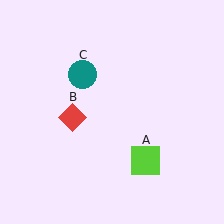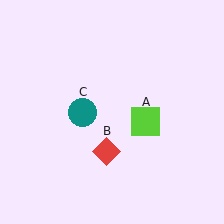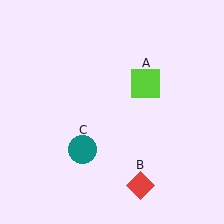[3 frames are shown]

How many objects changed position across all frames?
3 objects changed position: lime square (object A), red diamond (object B), teal circle (object C).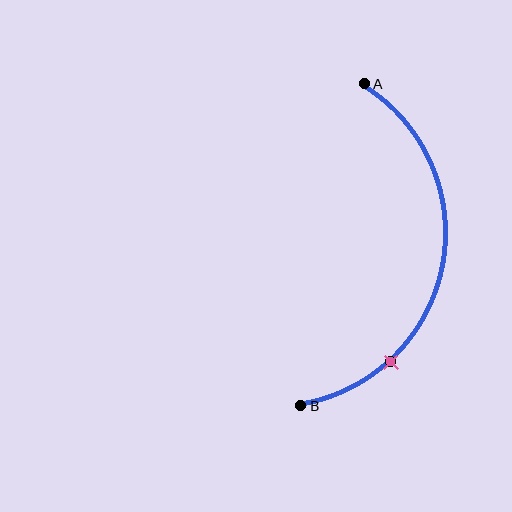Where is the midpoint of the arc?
The arc midpoint is the point on the curve farthest from the straight line joining A and B. It sits to the right of that line.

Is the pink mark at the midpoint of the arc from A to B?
No. The pink mark lies on the arc but is closer to endpoint B. The arc midpoint would be at the point on the curve equidistant along the arc from both A and B.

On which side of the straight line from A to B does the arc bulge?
The arc bulges to the right of the straight line connecting A and B.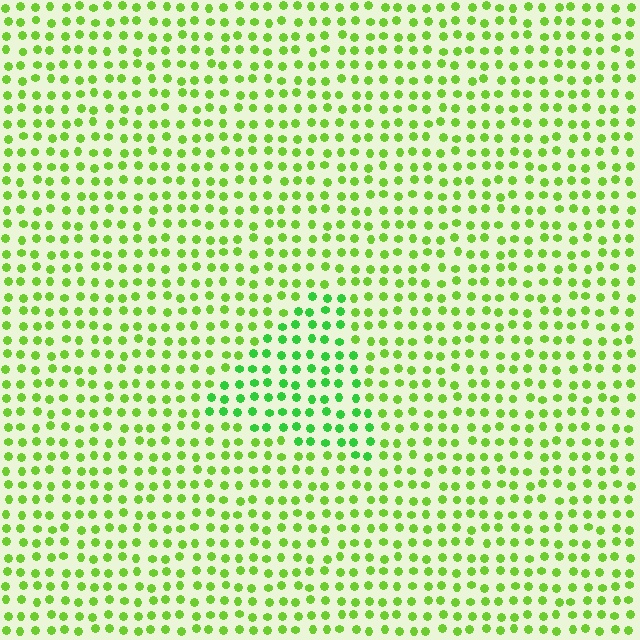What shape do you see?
I see a triangle.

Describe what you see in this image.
The image is filled with small lime elements in a uniform arrangement. A triangle-shaped region is visible where the elements are tinted to a slightly different hue, forming a subtle color boundary.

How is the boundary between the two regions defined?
The boundary is defined purely by a slight shift in hue (about 27 degrees). Spacing, size, and orientation are identical on both sides.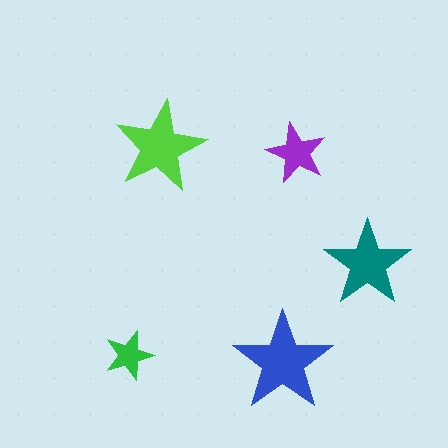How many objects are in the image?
There are 5 objects in the image.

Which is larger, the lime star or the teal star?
The lime one.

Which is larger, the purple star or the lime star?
The lime one.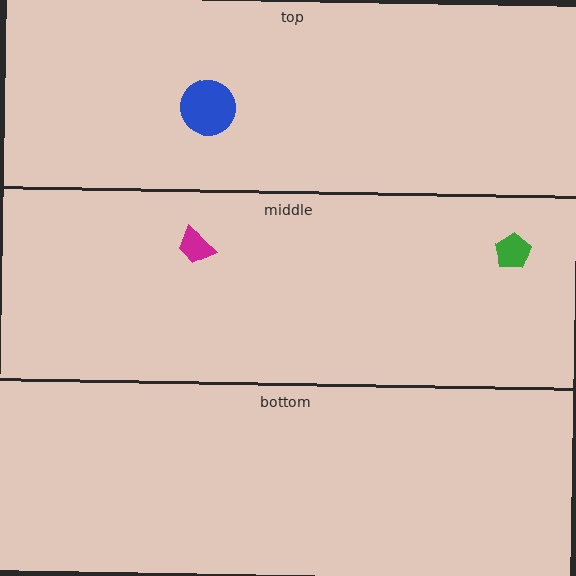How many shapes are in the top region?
1.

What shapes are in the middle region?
The magenta trapezoid, the green pentagon.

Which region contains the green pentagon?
The middle region.